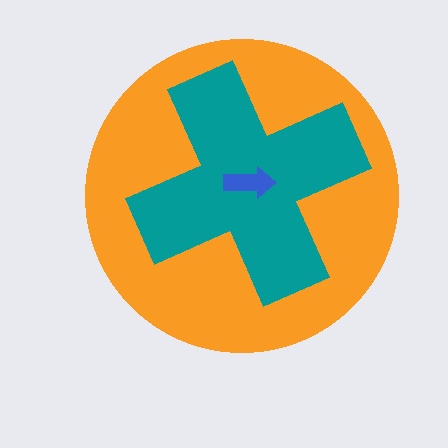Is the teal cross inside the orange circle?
Yes.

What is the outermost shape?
The orange circle.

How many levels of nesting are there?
3.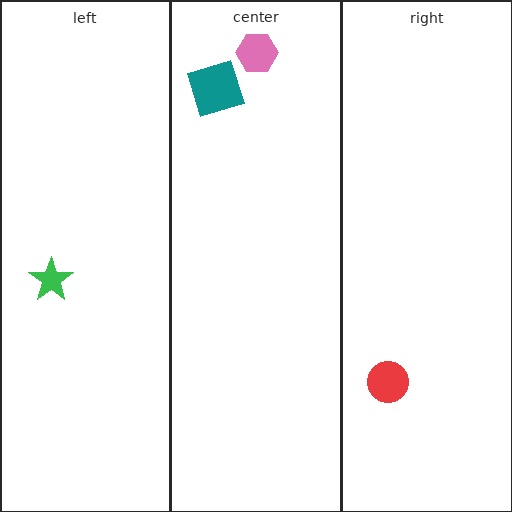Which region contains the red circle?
The right region.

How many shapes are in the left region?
1.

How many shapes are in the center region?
2.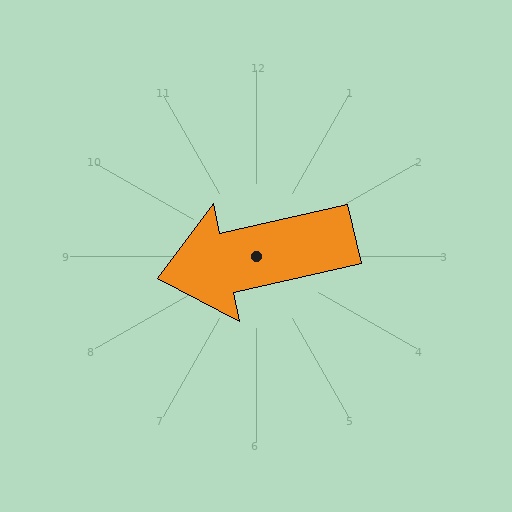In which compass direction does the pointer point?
West.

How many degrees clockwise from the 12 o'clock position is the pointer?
Approximately 257 degrees.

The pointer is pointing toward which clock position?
Roughly 9 o'clock.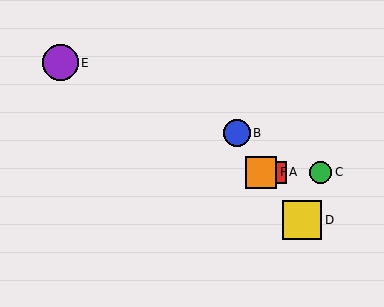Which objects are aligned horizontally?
Objects A, C, F are aligned horizontally.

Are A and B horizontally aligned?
No, A is at y≈172 and B is at y≈133.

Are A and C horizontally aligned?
Yes, both are at y≈172.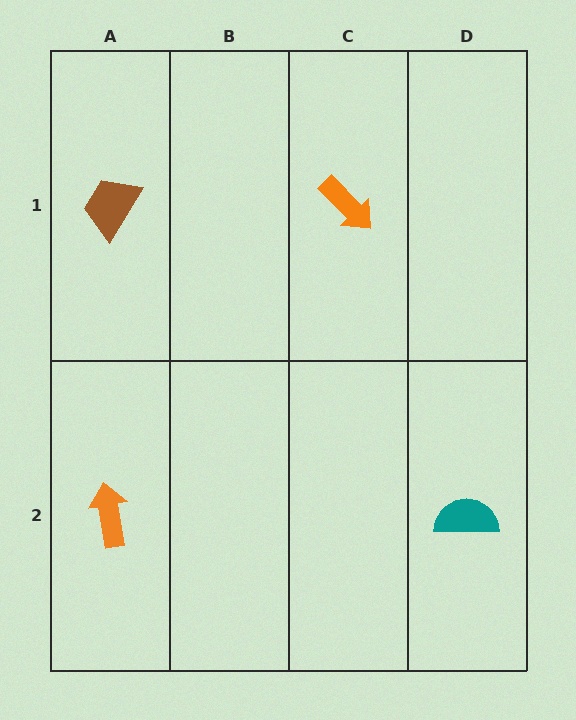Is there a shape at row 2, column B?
No, that cell is empty.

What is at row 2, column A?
An orange arrow.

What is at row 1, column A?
A brown trapezoid.